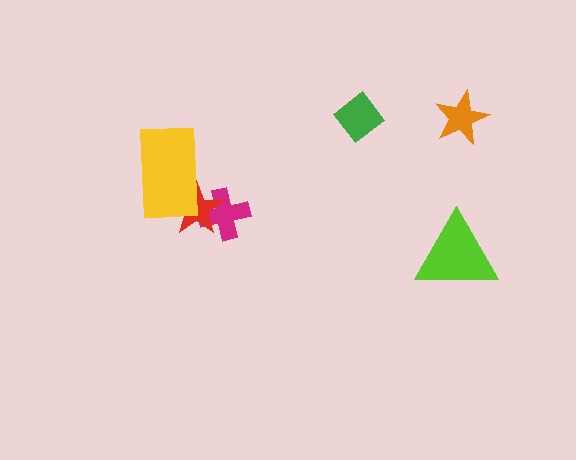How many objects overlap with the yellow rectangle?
1 object overlaps with the yellow rectangle.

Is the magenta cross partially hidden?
Yes, it is partially covered by another shape.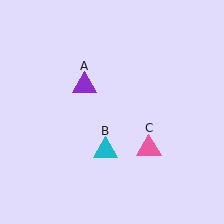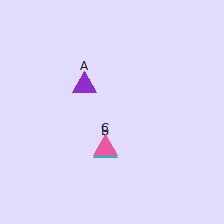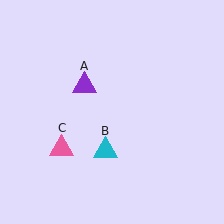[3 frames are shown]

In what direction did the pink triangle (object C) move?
The pink triangle (object C) moved left.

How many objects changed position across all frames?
1 object changed position: pink triangle (object C).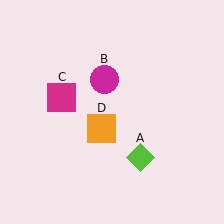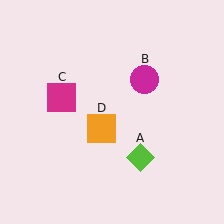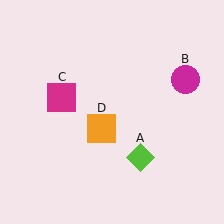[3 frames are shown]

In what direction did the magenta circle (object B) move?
The magenta circle (object B) moved right.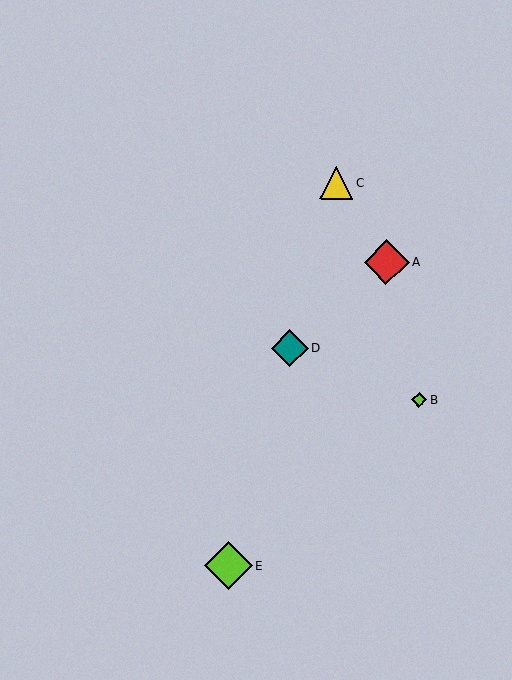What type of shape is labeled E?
Shape E is a lime diamond.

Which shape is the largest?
The lime diamond (labeled E) is the largest.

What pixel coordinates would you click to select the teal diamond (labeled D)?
Click at (290, 349) to select the teal diamond D.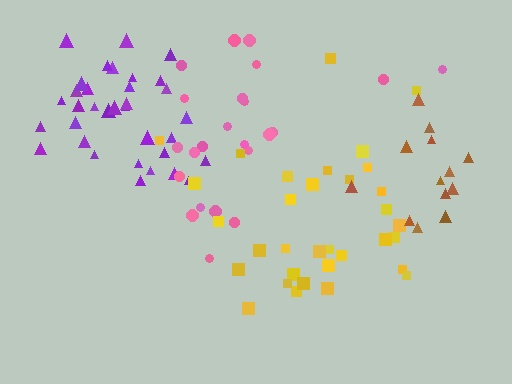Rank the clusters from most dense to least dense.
purple, brown, yellow, pink.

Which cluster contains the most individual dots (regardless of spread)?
Purple (34).